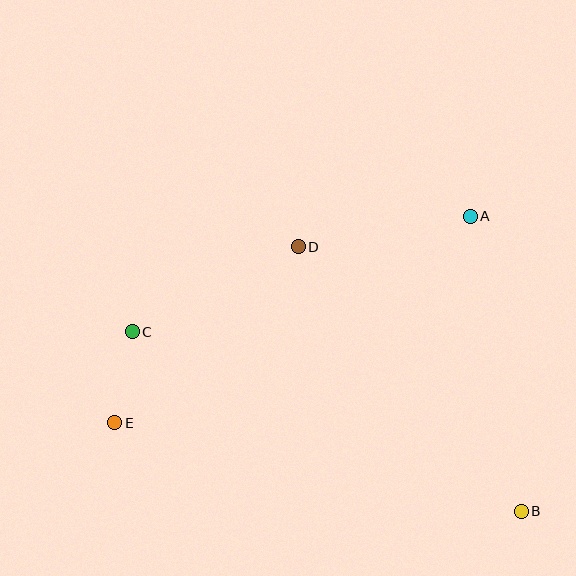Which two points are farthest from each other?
Points B and C are farthest from each other.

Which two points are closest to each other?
Points C and E are closest to each other.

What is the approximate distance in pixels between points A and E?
The distance between A and E is approximately 411 pixels.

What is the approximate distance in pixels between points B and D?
The distance between B and D is approximately 346 pixels.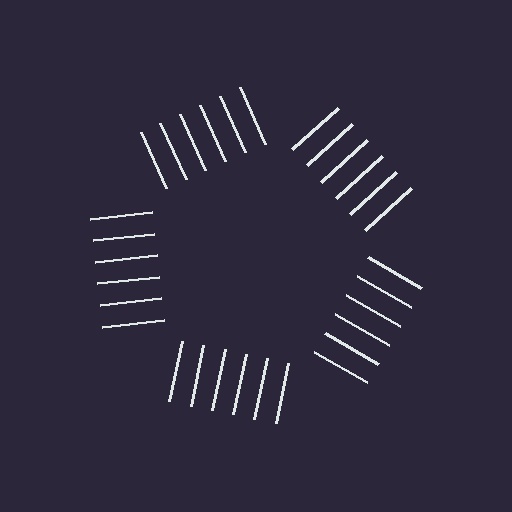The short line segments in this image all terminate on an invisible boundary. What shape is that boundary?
An illusory pentagon — the line segments terminate on its edges but no continuous stroke is drawn.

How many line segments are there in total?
30 — 6 along each of the 5 edges.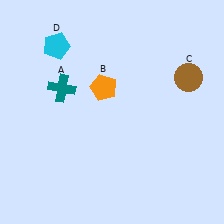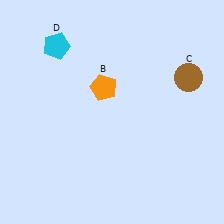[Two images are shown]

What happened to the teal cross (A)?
The teal cross (A) was removed in Image 2. It was in the top-left area of Image 1.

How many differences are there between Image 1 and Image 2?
There is 1 difference between the two images.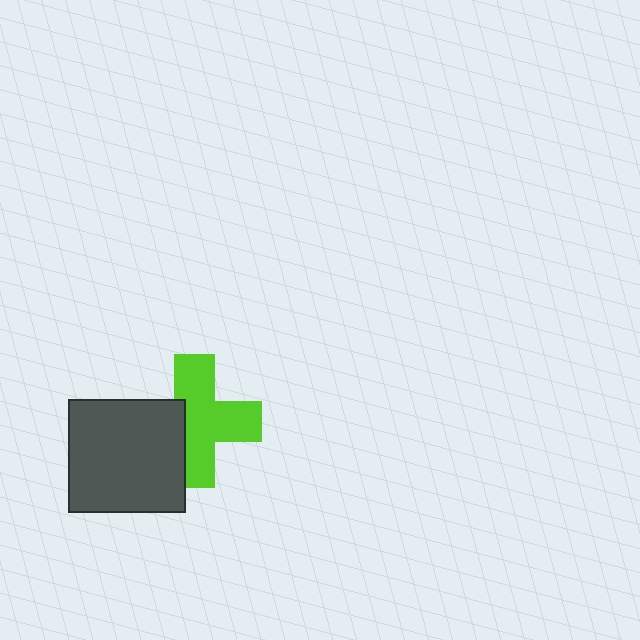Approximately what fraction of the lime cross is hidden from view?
Roughly 31% of the lime cross is hidden behind the dark gray rectangle.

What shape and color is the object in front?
The object in front is a dark gray rectangle.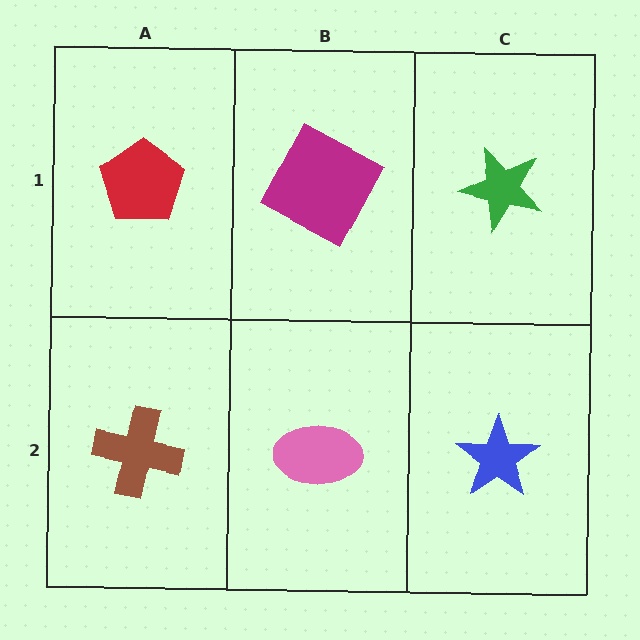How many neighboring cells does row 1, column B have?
3.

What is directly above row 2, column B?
A magenta square.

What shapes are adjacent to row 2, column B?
A magenta square (row 1, column B), a brown cross (row 2, column A), a blue star (row 2, column C).